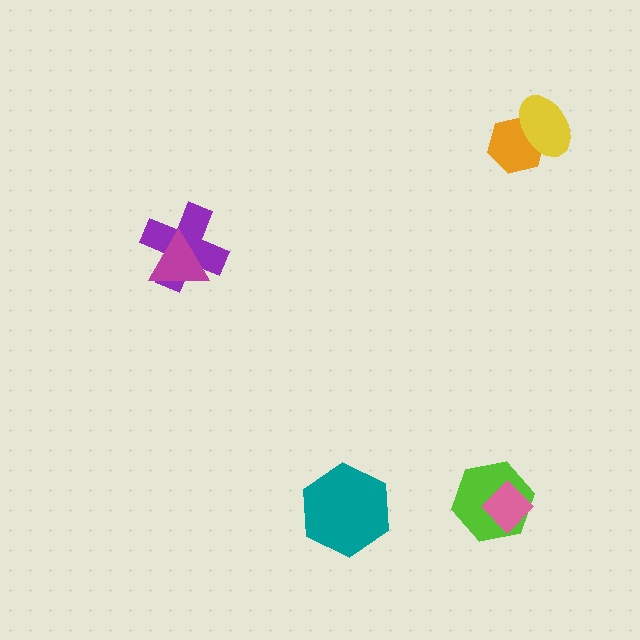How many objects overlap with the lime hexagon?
1 object overlaps with the lime hexagon.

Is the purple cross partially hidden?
Yes, it is partially covered by another shape.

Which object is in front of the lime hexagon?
The pink diamond is in front of the lime hexagon.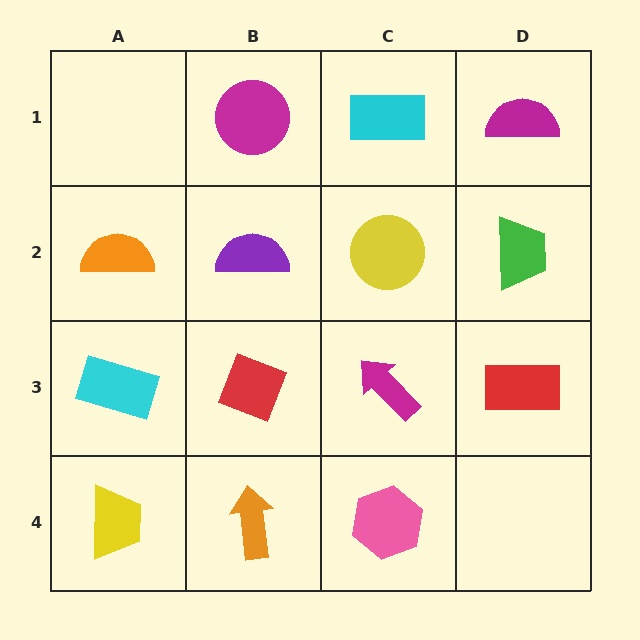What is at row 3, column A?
A cyan rectangle.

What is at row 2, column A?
An orange semicircle.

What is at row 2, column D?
A green trapezoid.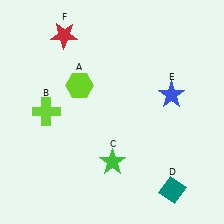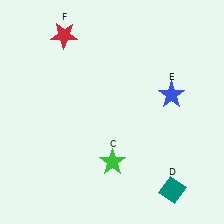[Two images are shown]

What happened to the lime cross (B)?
The lime cross (B) was removed in Image 2. It was in the top-left area of Image 1.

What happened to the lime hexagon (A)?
The lime hexagon (A) was removed in Image 2. It was in the top-left area of Image 1.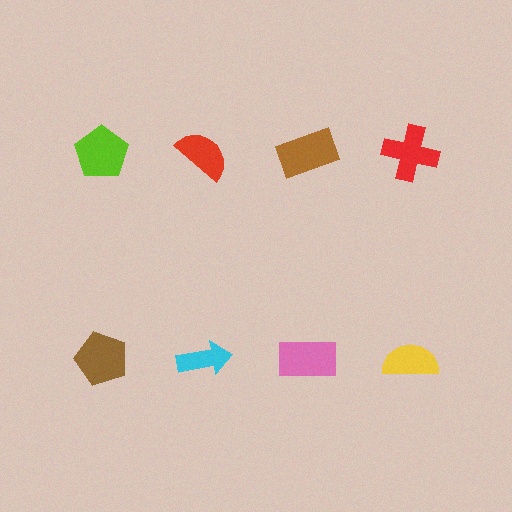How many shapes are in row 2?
4 shapes.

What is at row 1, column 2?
A red semicircle.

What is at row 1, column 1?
A lime pentagon.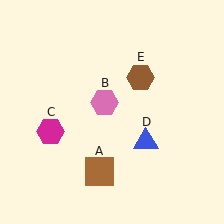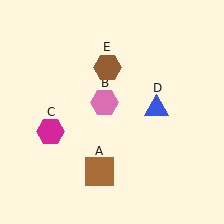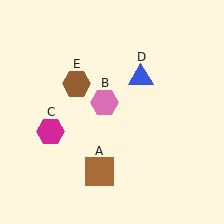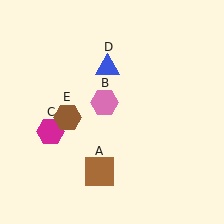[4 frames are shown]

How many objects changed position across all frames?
2 objects changed position: blue triangle (object D), brown hexagon (object E).